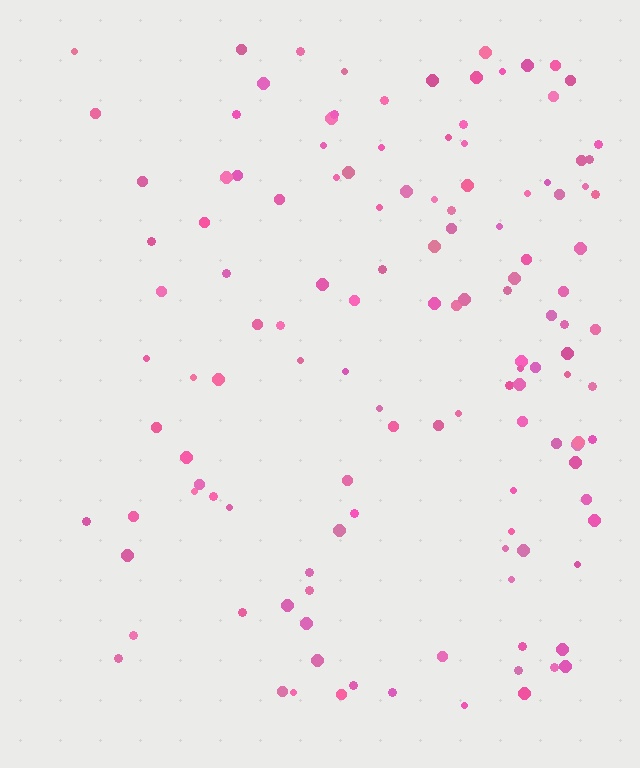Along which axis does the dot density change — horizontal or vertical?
Horizontal.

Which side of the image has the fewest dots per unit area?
The left.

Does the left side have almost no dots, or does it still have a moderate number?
Still a moderate number, just noticeably fewer than the right.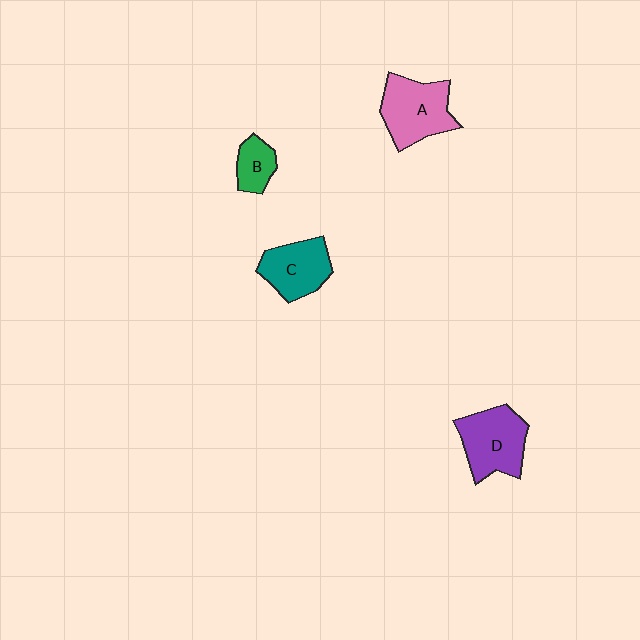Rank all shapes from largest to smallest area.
From largest to smallest: A (pink), D (purple), C (teal), B (green).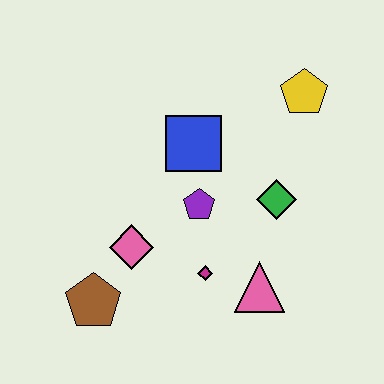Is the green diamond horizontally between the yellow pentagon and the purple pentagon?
Yes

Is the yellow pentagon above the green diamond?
Yes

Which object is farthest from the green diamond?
The brown pentagon is farthest from the green diamond.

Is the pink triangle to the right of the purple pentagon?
Yes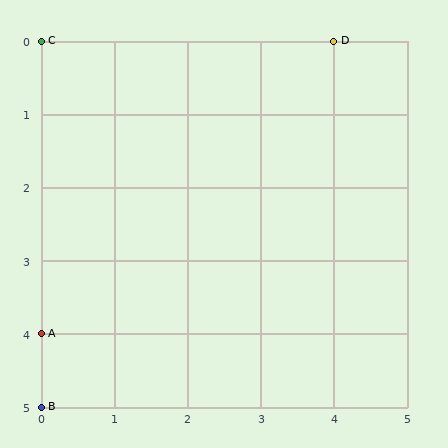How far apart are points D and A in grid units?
Points D and A are 4 columns and 4 rows apart (about 5.7 grid units diagonally).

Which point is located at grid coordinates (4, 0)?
Point D is at (4, 0).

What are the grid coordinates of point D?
Point D is at grid coordinates (4, 0).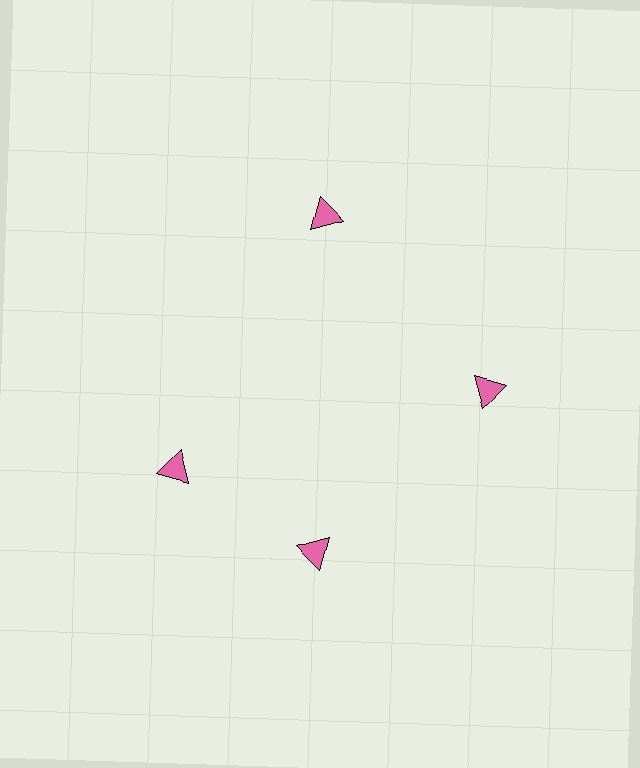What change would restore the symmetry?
The symmetry would be restored by rotating it back into even spacing with its neighbors so that all 4 triangles sit at equal angles and equal distance from the center.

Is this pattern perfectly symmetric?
No. The 4 pink triangles are arranged in a ring, but one element near the 9 o'clock position is rotated out of alignment along the ring, breaking the 4-fold rotational symmetry.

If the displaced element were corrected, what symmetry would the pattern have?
It would have 4-fold rotational symmetry — the pattern would map onto itself every 90 degrees.